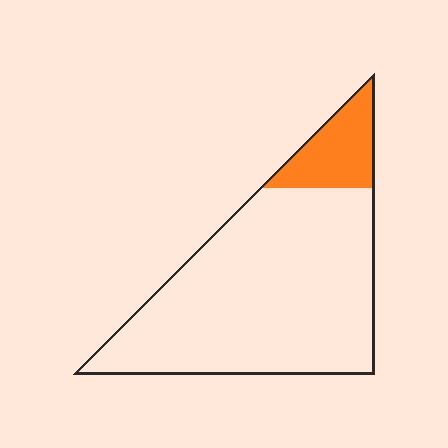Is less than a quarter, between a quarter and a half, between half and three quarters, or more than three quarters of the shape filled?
Less than a quarter.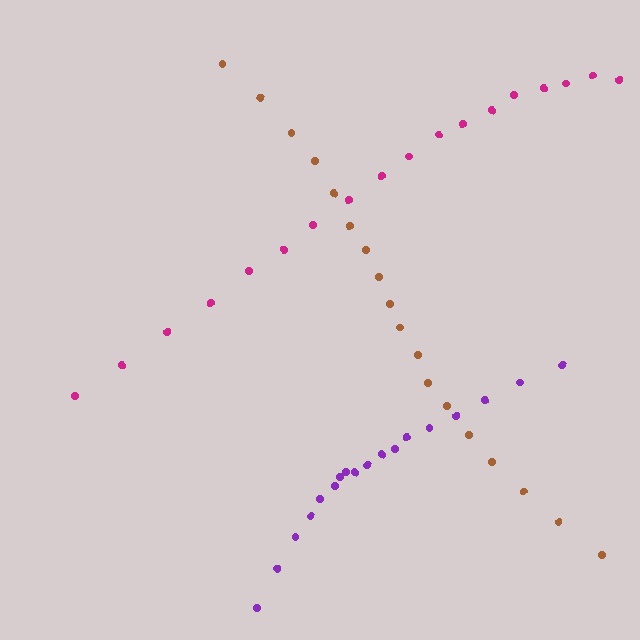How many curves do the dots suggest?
There are 3 distinct paths.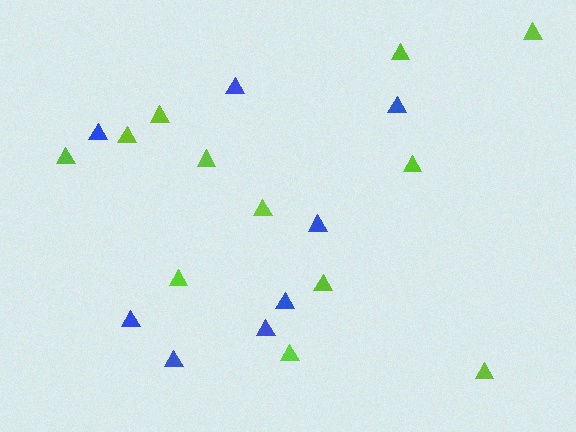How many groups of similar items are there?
There are 2 groups: one group of lime triangles (12) and one group of blue triangles (8).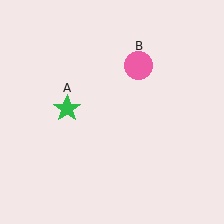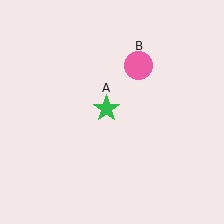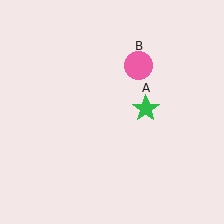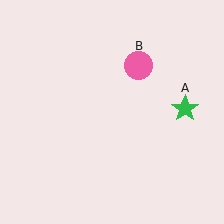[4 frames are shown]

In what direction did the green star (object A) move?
The green star (object A) moved right.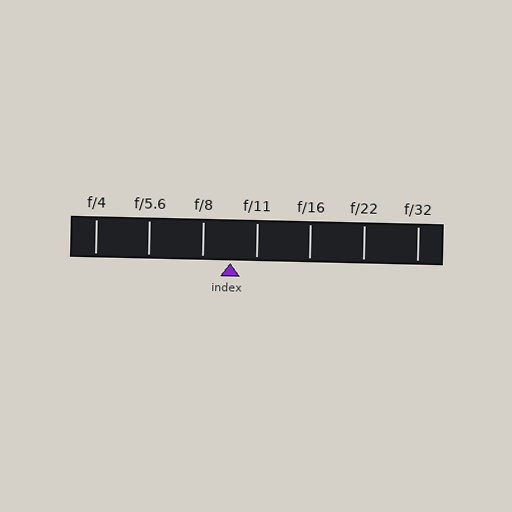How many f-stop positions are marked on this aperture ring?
There are 7 f-stop positions marked.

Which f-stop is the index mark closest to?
The index mark is closest to f/11.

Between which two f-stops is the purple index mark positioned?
The index mark is between f/8 and f/11.